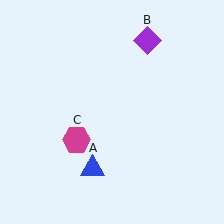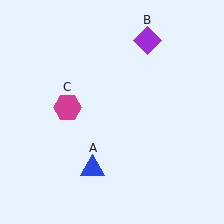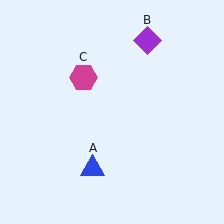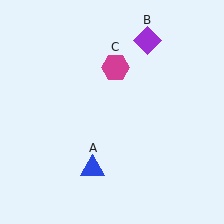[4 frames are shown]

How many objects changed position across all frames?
1 object changed position: magenta hexagon (object C).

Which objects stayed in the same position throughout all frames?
Blue triangle (object A) and purple diamond (object B) remained stationary.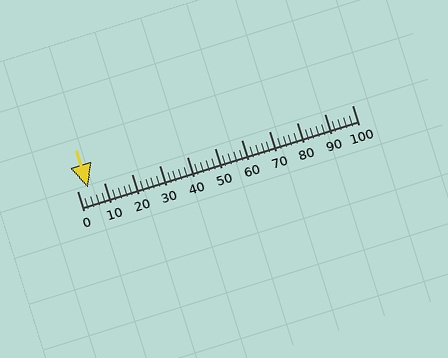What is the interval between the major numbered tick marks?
The major tick marks are spaced 10 units apart.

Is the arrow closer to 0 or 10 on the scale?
The arrow is closer to 0.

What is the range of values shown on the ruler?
The ruler shows values from 0 to 100.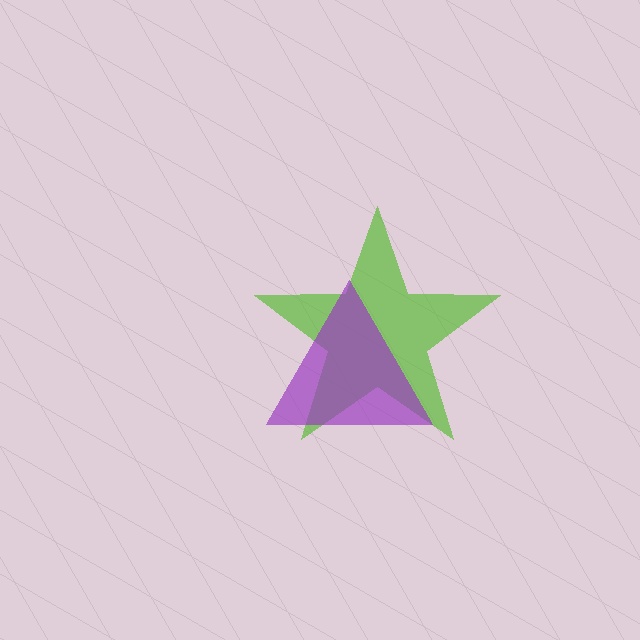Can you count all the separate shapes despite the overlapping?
Yes, there are 2 separate shapes.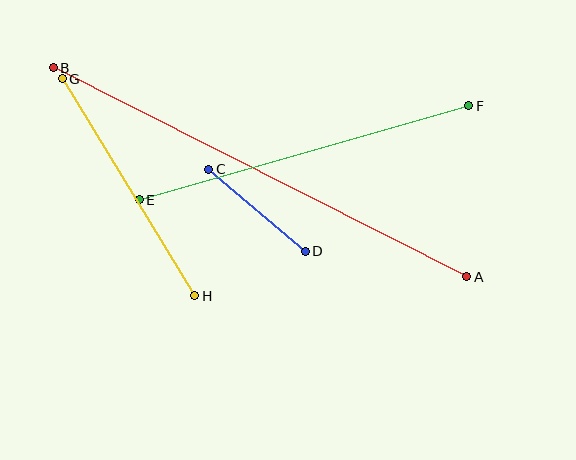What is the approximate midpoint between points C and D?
The midpoint is at approximately (257, 210) pixels.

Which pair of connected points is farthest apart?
Points A and B are farthest apart.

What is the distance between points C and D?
The distance is approximately 127 pixels.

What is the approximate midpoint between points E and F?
The midpoint is at approximately (304, 153) pixels.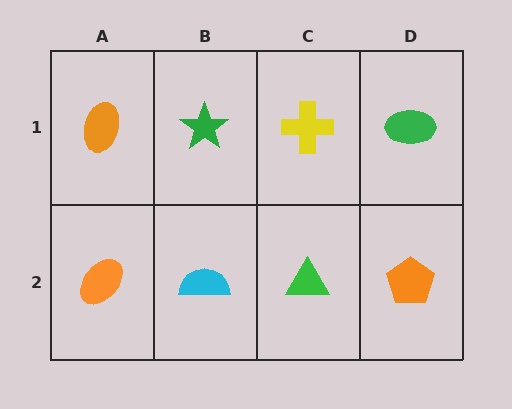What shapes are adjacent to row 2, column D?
A green ellipse (row 1, column D), a green triangle (row 2, column C).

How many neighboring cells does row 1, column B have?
3.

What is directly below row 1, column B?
A cyan semicircle.